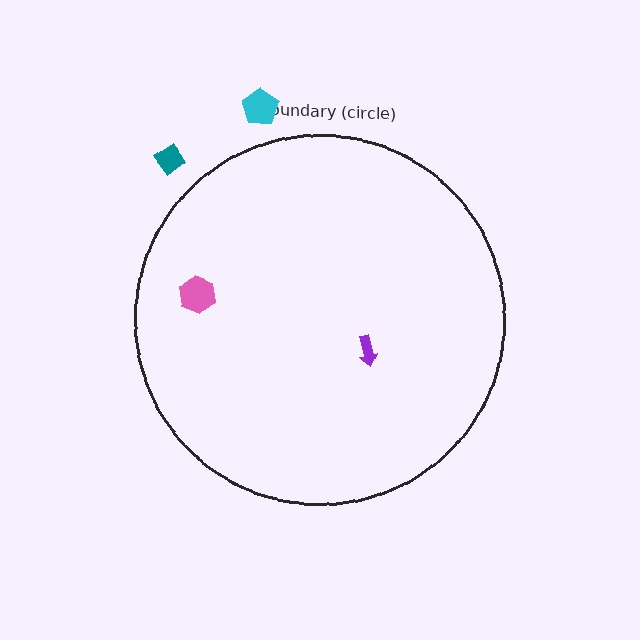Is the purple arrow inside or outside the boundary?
Inside.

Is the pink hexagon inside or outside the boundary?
Inside.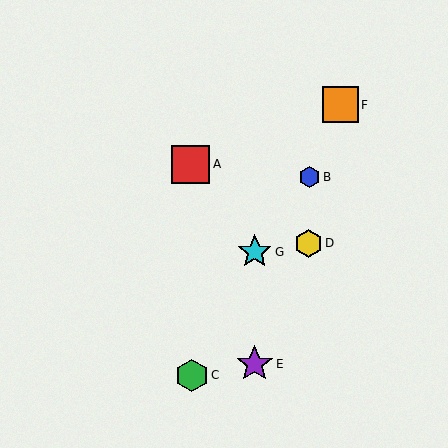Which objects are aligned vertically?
Objects E, G are aligned vertically.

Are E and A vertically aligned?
No, E is at x≈255 and A is at x≈191.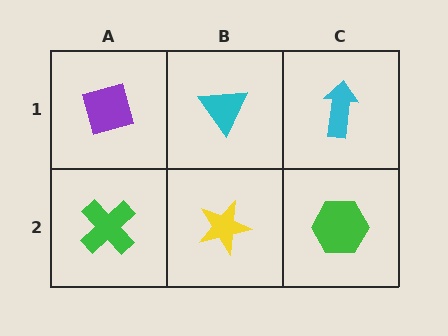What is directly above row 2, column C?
A cyan arrow.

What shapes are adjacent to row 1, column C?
A green hexagon (row 2, column C), a cyan triangle (row 1, column B).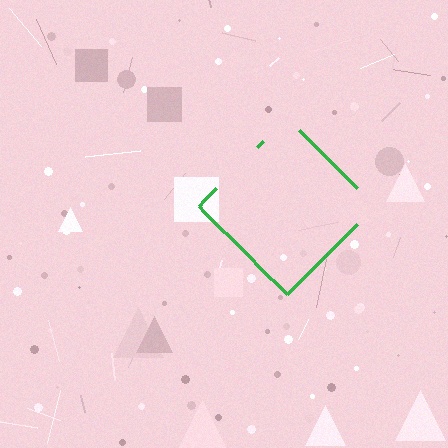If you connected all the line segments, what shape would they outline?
They would outline a diamond.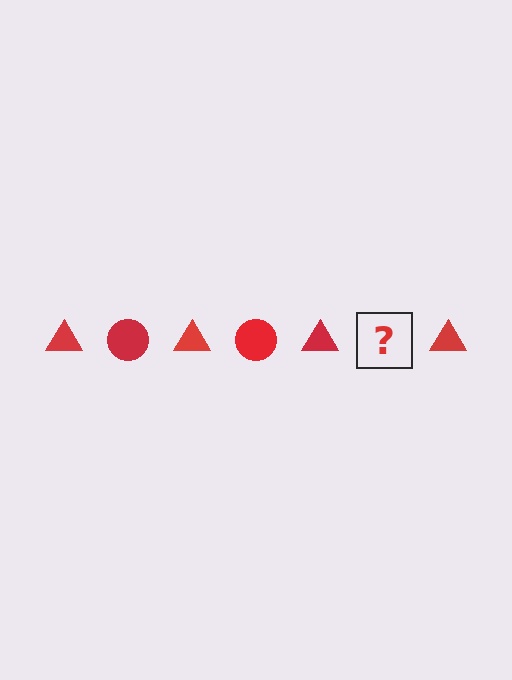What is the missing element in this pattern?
The missing element is a red circle.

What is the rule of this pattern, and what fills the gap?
The rule is that the pattern cycles through triangle, circle shapes in red. The gap should be filled with a red circle.